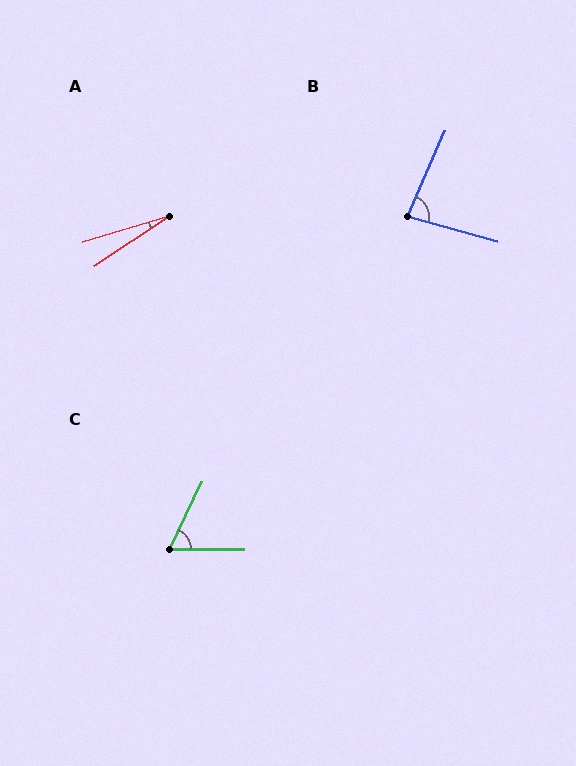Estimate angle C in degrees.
Approximately 64 degrees.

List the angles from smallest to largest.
A (17°), C (64°), B (82°).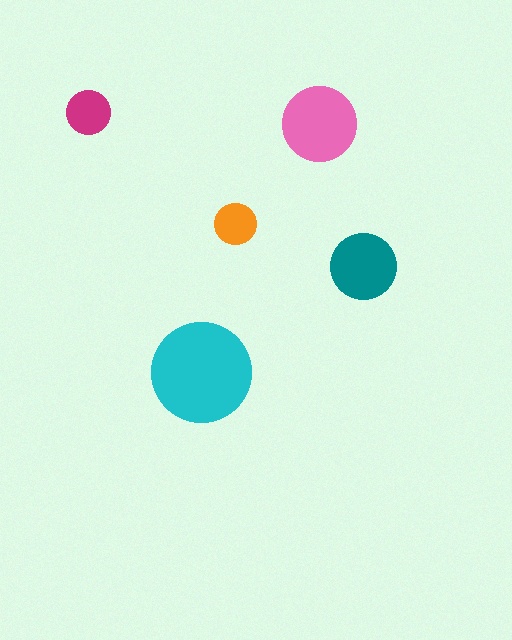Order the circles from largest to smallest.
the cyan one, the pink one, the teal one, the magenta one, the orange one.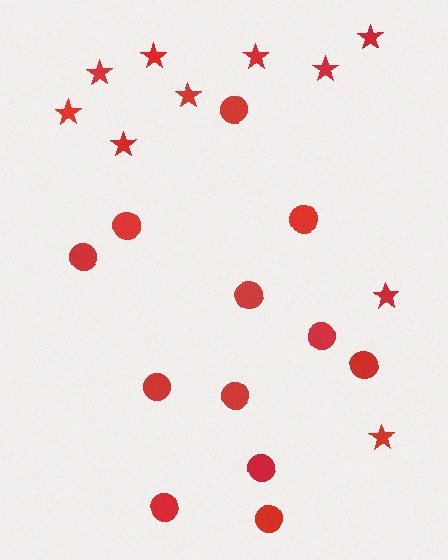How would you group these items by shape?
There are 2 groups: one group of circles (12) and one group of stars (10).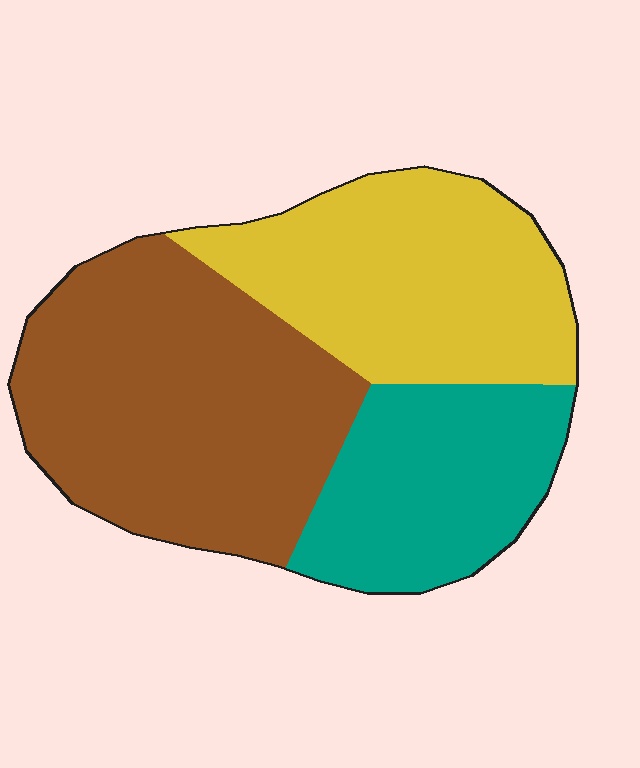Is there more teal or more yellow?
Yellow.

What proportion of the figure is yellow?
Yellow covers around 30% of the figure.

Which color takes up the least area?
Teal, at roughly 25%.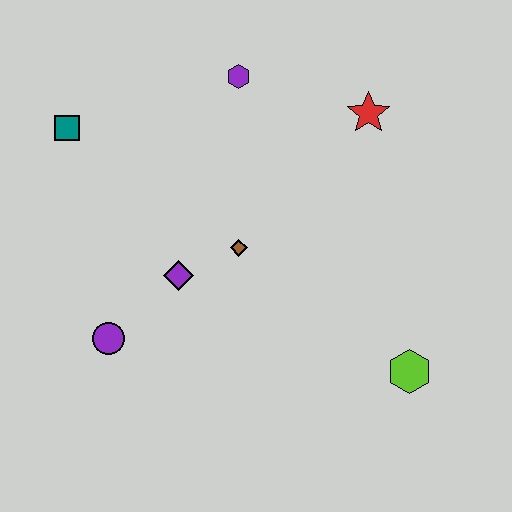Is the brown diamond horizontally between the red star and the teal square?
Yes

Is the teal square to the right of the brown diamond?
No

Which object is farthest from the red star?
The purple circle is farthest from the red star.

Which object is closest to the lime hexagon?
The brown diamond is closest to the lime hexagon.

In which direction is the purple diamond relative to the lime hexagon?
The purple diamond is to the left of the lime hexagon.